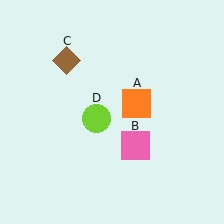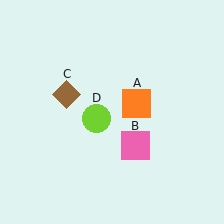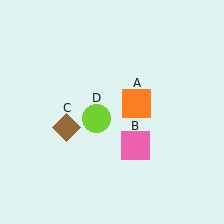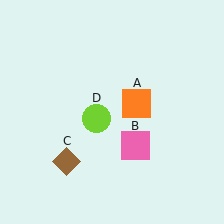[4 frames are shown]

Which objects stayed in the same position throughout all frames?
Orange square (object A) and pink square (object B) and lime circle (object D) remained stationary.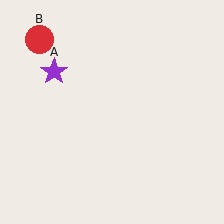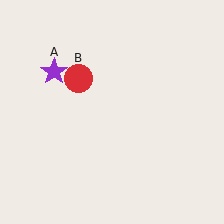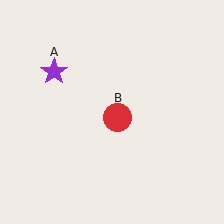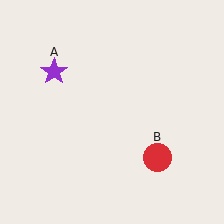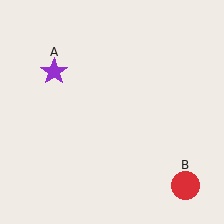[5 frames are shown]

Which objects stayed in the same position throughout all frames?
Purple star (object A) remained stationary.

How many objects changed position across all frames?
1 object changed position: red circle (object B).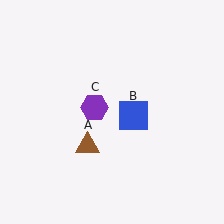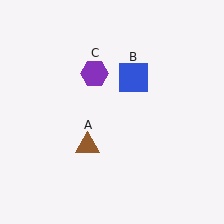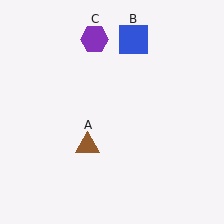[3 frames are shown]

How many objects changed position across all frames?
2 objects changed position: blue square (object B), purple hexagon (object C).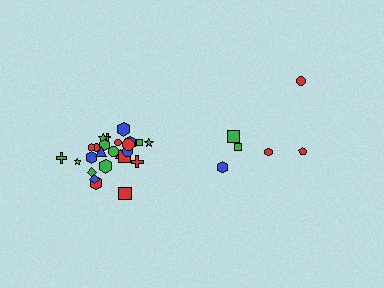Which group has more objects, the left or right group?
The left group.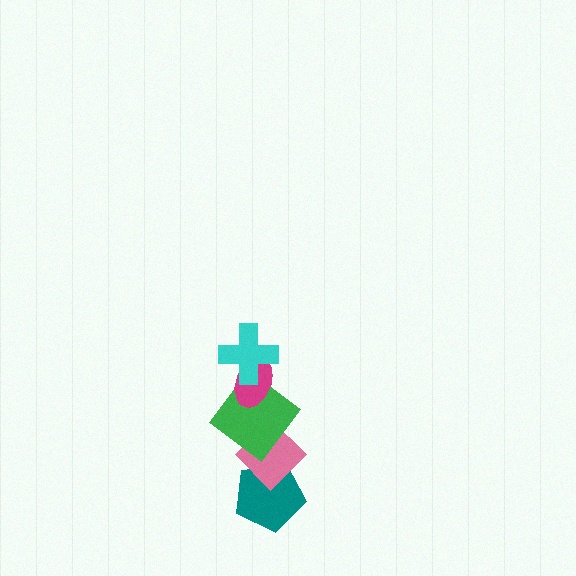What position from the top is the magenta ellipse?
The magenta ellipse is 2nd from the top.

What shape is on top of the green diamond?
The magenta ellipse is on top of the green diamond.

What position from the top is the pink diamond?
The pink diamond is 4th from the top.